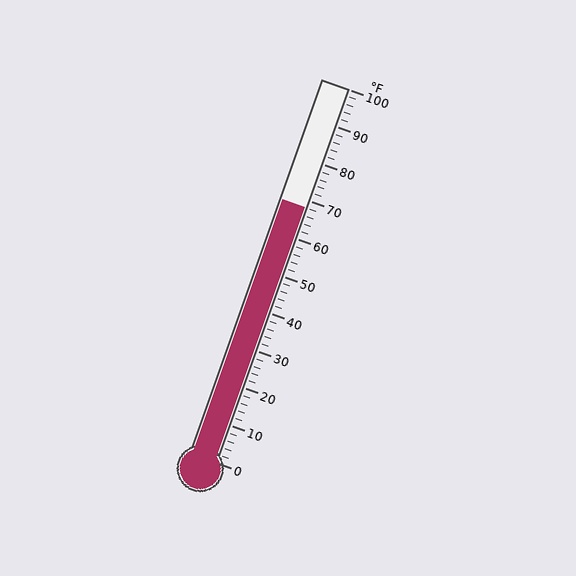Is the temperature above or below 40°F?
The temperature is above 40°F.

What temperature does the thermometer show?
The thermometer shows approximately 68°F.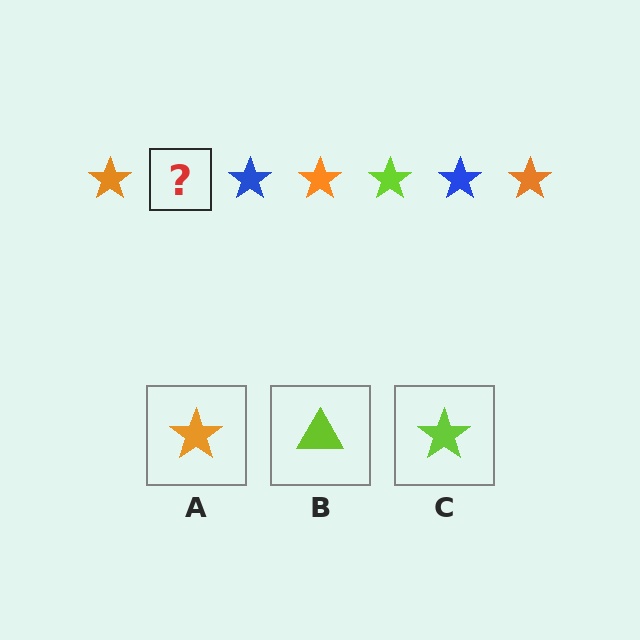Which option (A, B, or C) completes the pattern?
C.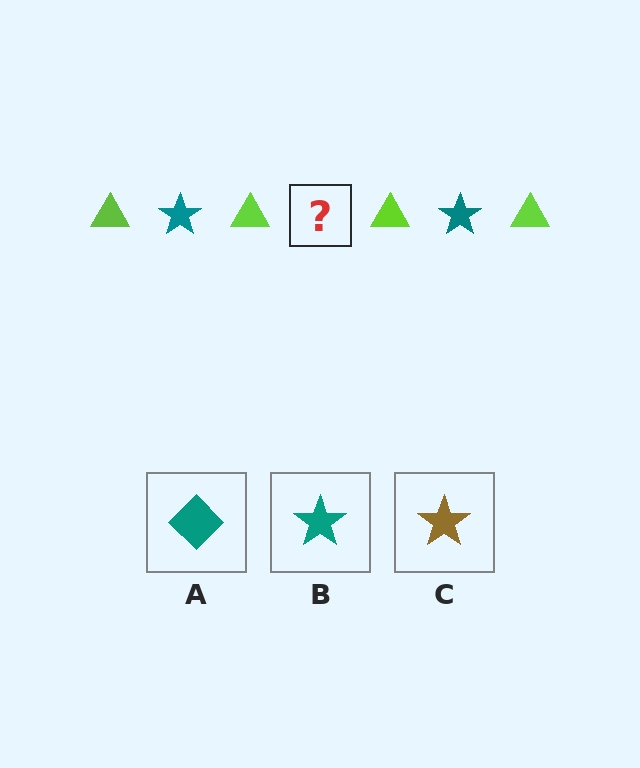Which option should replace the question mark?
Option B.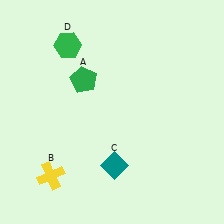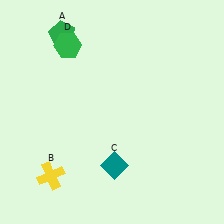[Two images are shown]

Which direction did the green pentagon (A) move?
The green pentagon (A) moved up.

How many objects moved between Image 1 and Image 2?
1 object moved between the two images.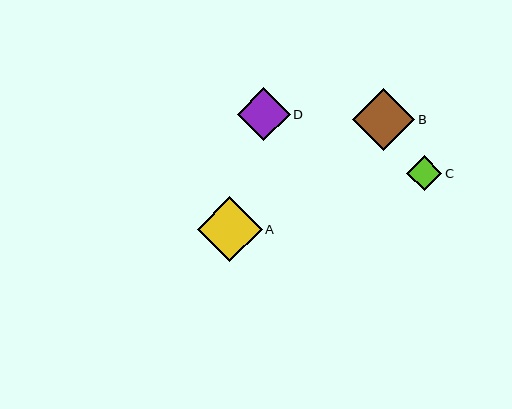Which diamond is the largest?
Diamond A is the largest with a size of approximately 65 pixels.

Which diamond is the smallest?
Diamond C is the smallest with a size of approximately 35 pixels.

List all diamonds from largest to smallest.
From largest to smallest: A, B, D, C.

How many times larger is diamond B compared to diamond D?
Diamond B is approximately 1.2 times the size of diamond D.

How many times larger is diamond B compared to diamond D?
Diamond B is approximately 1.2 times the size of diamond D.